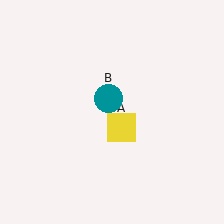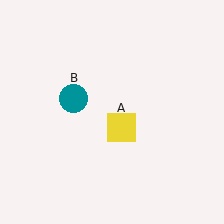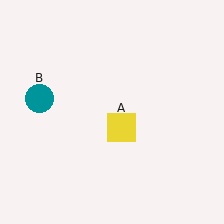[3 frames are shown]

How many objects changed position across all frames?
1 object changed position: teal circle (object B).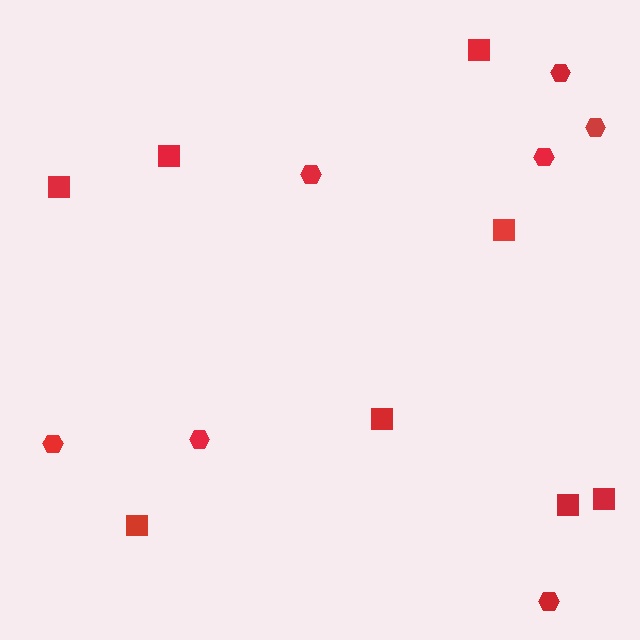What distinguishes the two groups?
There are 2 groups: one group of squares (8) and one group of hexagons (7).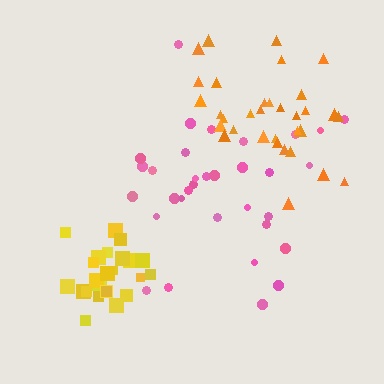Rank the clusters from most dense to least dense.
yellow, orange, pink.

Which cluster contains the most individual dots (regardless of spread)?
Pink (33).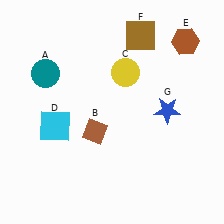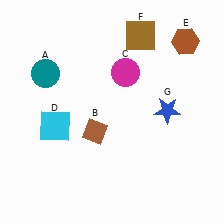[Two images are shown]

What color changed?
The circle (C) changed from yellow in Image 1 to magenta in Image 2.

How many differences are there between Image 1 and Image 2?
There is 1 difference between the two images.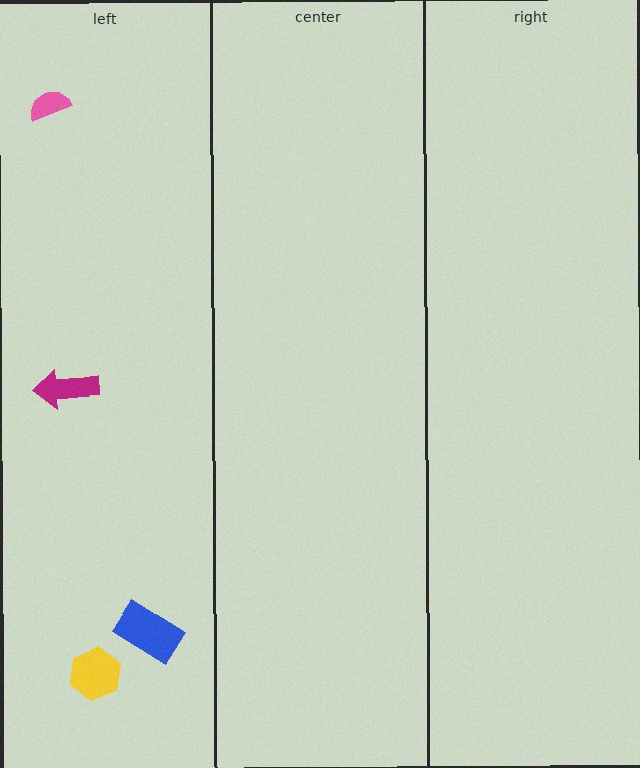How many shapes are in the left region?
4.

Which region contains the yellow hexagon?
The left region.